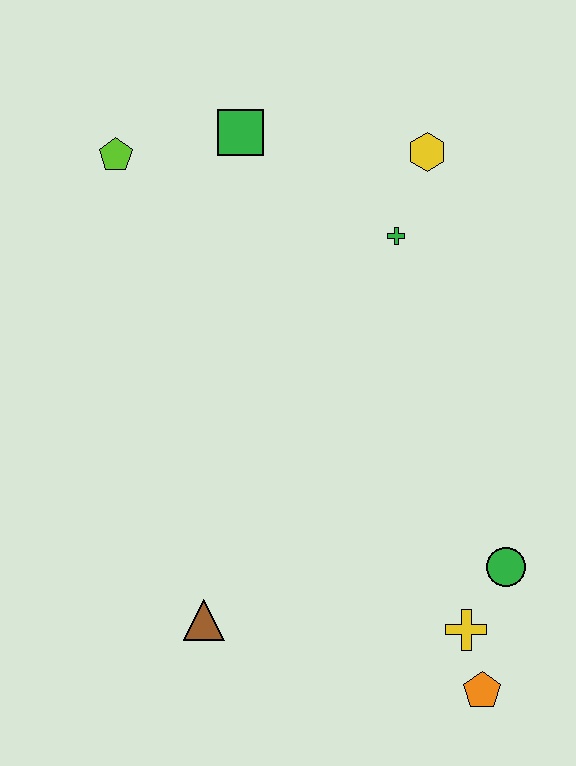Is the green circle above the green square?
No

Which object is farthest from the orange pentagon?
The lime pentagon is farthest from the orange pentagon.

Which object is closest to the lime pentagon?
The green square is closest to the lime pentagon.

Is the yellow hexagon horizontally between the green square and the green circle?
Yes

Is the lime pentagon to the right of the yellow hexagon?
No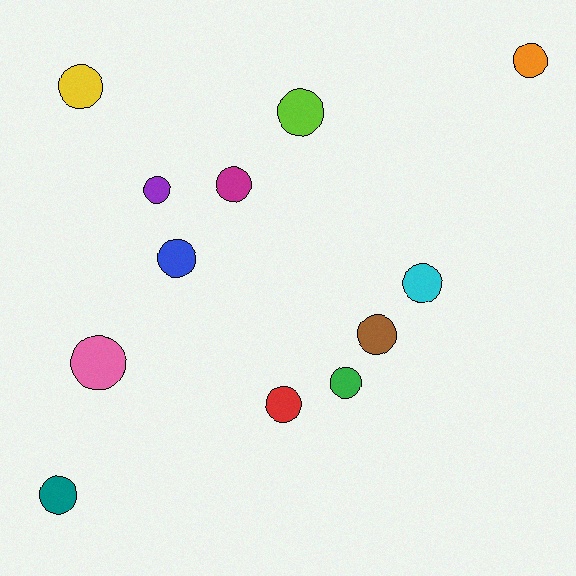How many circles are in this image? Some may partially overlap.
There are 12 circles.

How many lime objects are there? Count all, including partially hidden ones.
There is 1 lime object.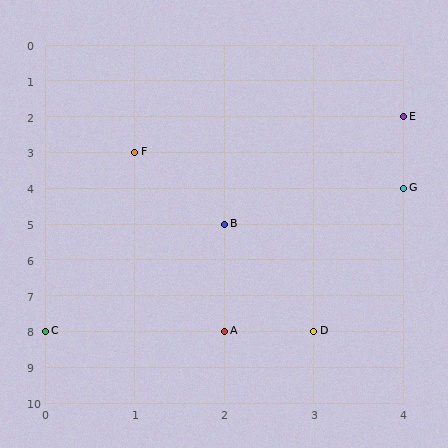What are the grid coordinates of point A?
Point A is at grid coordinates (2, 8).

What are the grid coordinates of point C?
Point C is at grid coordinates (0, 8).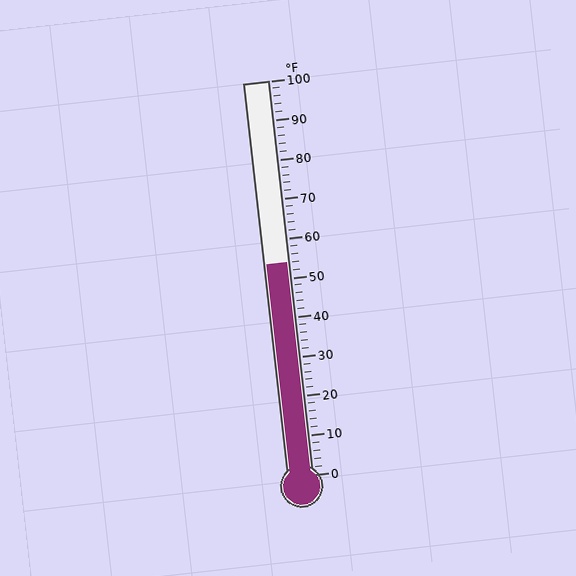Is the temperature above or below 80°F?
The temperature is below 80°F.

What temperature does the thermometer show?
The thermometer shows approximately 54°F.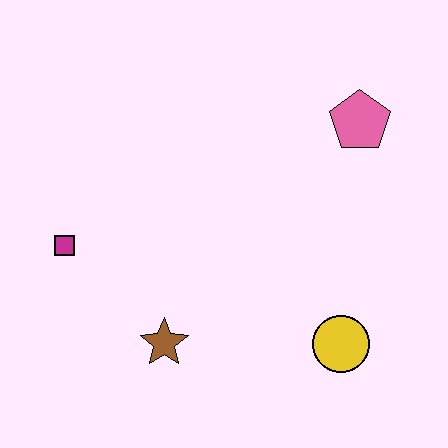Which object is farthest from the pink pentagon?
The magenta square is farthest from the pink pentagon.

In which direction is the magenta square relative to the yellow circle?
The magenta square is to the left of the yellow circle.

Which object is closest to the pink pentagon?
The yellow circle is closest to the pink pentagon.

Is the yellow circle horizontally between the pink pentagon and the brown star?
Yes